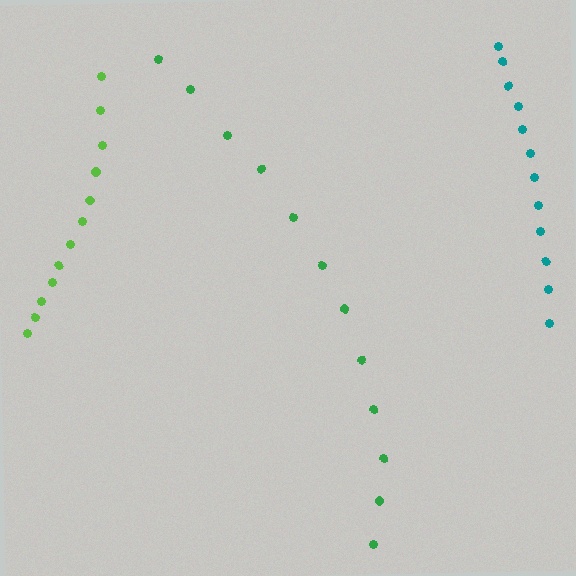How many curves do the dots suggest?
There are 3 distinct paths.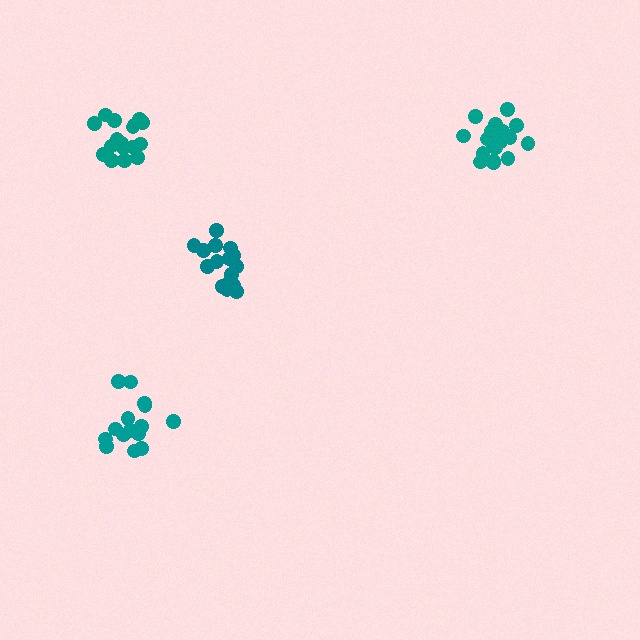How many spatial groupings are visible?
There are 4 spatial groupings.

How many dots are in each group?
Group 1: 16 dots, Group 2: 19 dots, Group 3: 17 dots, Group 4: 17 dots (69 total).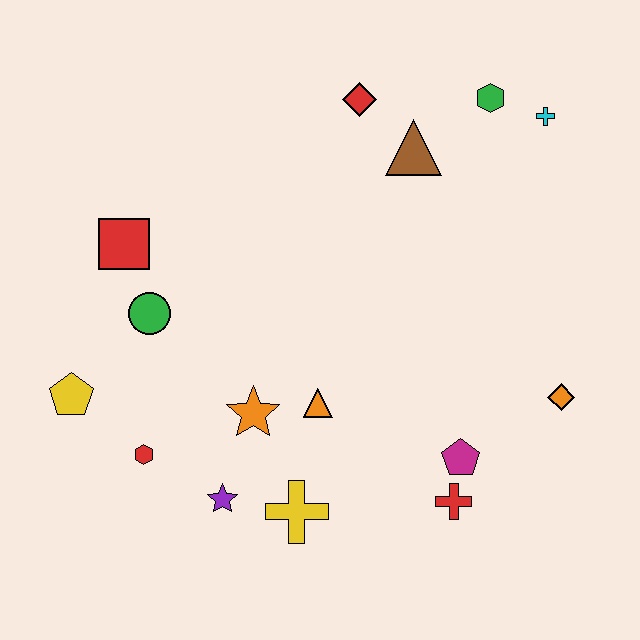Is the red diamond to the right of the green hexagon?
No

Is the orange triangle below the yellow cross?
No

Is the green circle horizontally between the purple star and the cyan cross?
No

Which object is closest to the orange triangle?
The orange star is closest to the orange triangle.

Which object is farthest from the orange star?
The cyan cross is farthest from the orange star.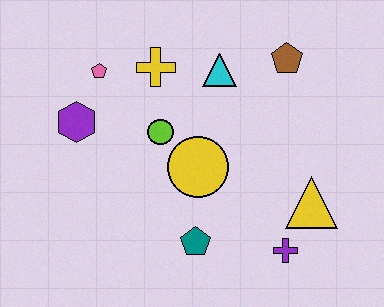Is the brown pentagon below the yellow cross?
No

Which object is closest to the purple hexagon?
The pink pentagon is closest to the purple hexagon.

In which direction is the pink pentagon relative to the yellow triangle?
The pink pentagon is to the left of the yellow triangle.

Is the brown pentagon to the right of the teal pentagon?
Yes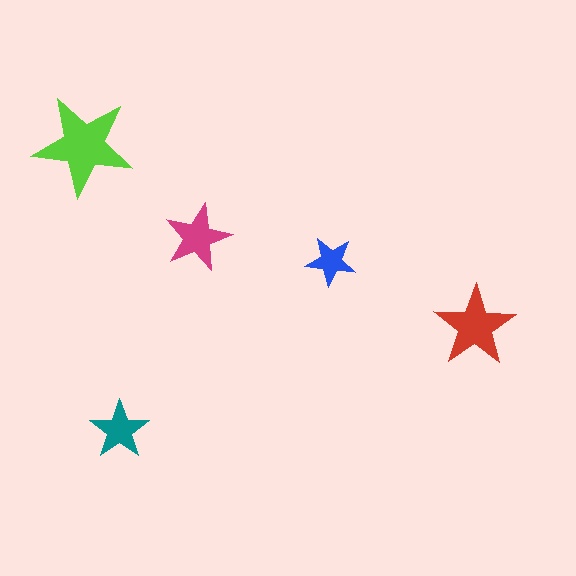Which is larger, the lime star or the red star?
The lime one.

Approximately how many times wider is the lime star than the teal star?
About 1.5 times wider.